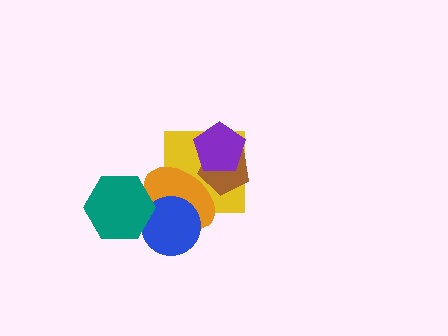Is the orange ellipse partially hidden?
Yes, it is partially covered by another shape.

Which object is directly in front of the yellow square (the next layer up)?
The orange ellipse is directly in front of the yellow square.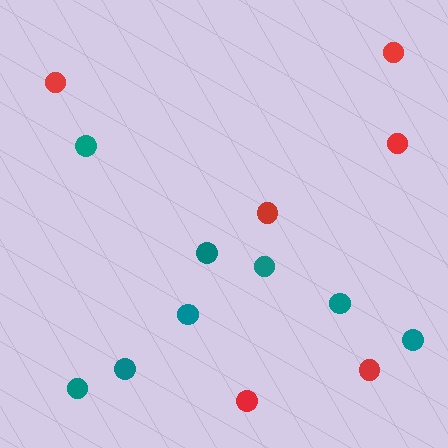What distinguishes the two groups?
There are 2 groups: one group of teal circles (8) and one group of red circles (6).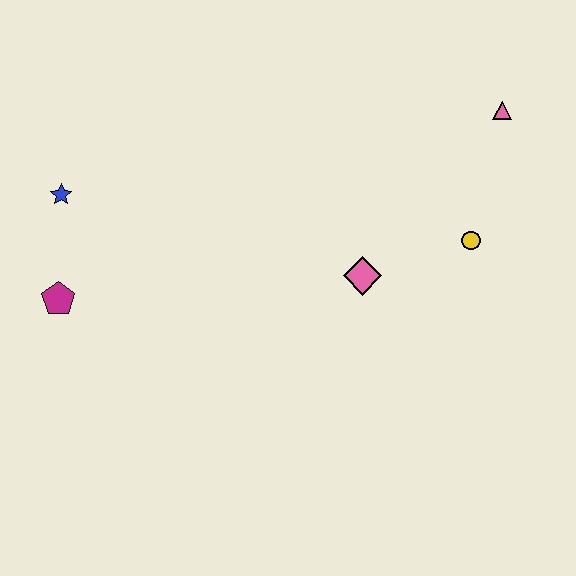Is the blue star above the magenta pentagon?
Yes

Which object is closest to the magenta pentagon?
The blue star is closest to the magenta pentagon.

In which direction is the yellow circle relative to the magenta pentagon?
The yellow circle is to the right of the magenta pentagon.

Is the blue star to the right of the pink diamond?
No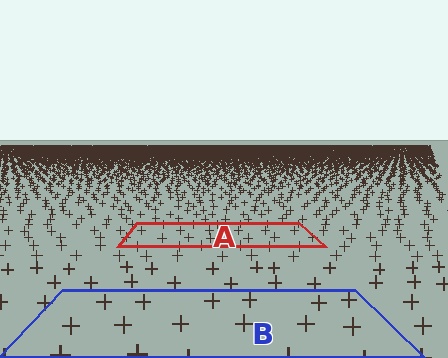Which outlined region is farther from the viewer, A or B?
Region A is farther from the viewer — the texture elements inside it appear smaller and more densely packed.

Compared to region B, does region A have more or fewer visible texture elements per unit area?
Region A has more texture elements per unit area — they are packed more densely because it is farther away.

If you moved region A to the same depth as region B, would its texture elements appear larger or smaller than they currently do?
They would appear larger. At a closer depth, the same texture elements are projected at a bigger on-screen size.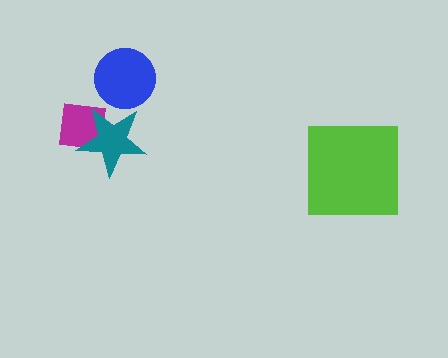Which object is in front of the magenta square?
The teal star is in front of the magenta square.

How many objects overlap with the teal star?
1 object overlaps with the teal star.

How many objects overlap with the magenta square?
1 object overlaps with the magenta square.